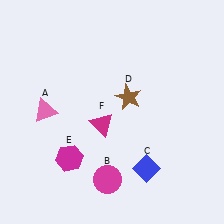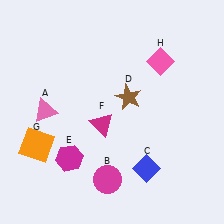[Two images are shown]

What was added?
An orange square (G), a pink diamond (H) were added in Image 2.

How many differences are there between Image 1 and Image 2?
There are 2 differences between the two images.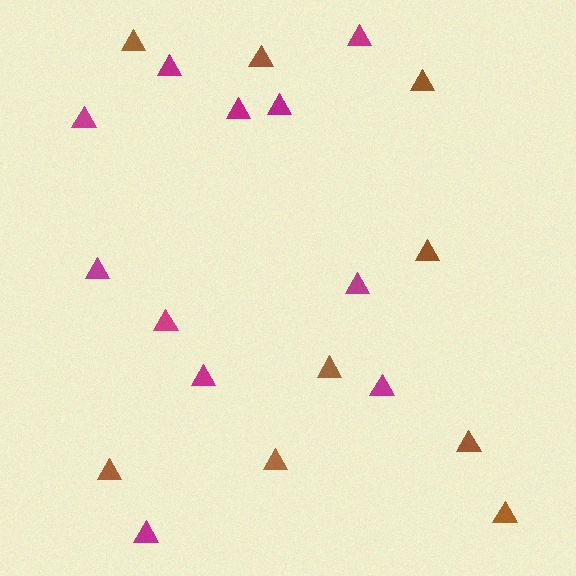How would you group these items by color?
There are 2 groups: one group of magenta triangles (11) and one group of brown triangles (9).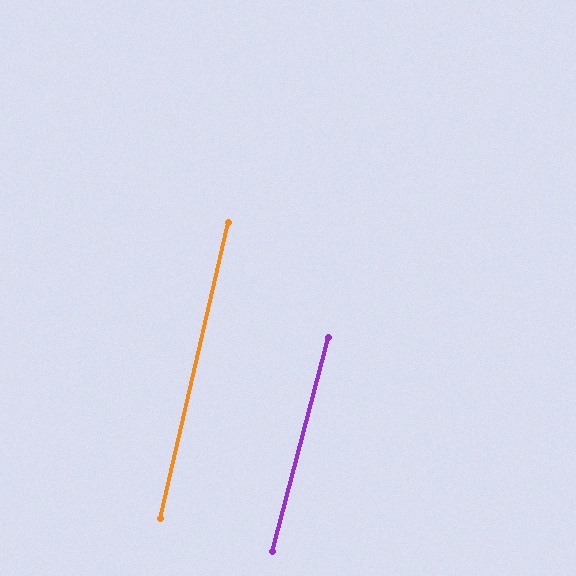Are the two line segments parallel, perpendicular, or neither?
Parallel — their directions differ by only 1.9°.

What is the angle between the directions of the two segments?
Approximately 2 degrees.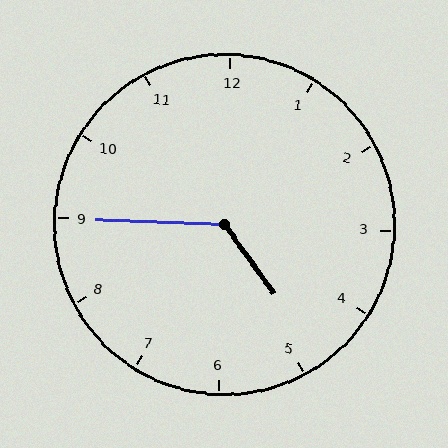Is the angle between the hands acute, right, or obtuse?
It is obtuse.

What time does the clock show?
4:45.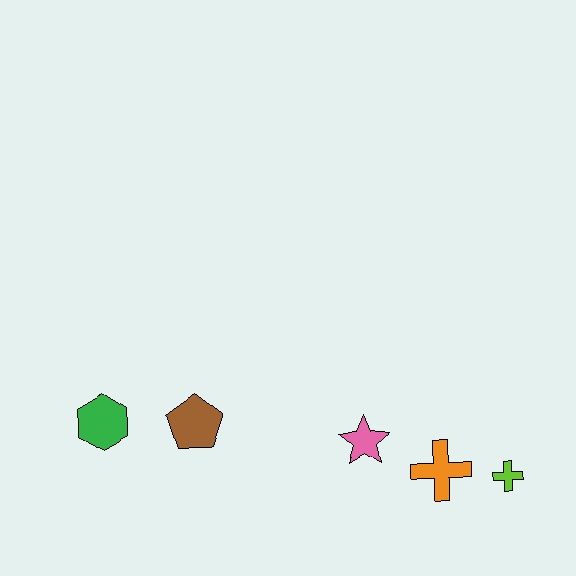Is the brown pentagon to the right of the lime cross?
No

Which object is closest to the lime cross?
The orange cross is closest to the lime cross.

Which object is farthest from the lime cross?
The green hexagon is farthest from the lime cross.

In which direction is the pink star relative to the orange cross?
The pink star is to the left of the orange cross.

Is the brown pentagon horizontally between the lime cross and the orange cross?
No